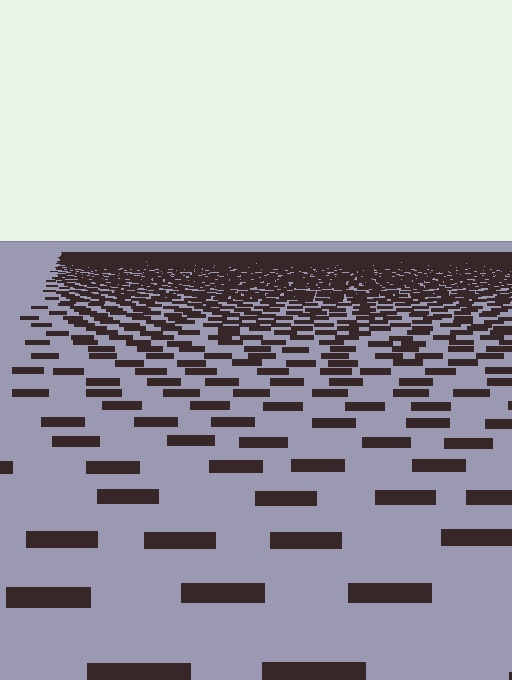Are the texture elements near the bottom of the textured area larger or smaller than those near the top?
Larger. Near the bottom, elements are closer to the viewer and appear at a bigger on-screen size.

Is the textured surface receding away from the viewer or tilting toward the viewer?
The surface is receding away from the viewer. Texture elements get smaller and denser toward the top.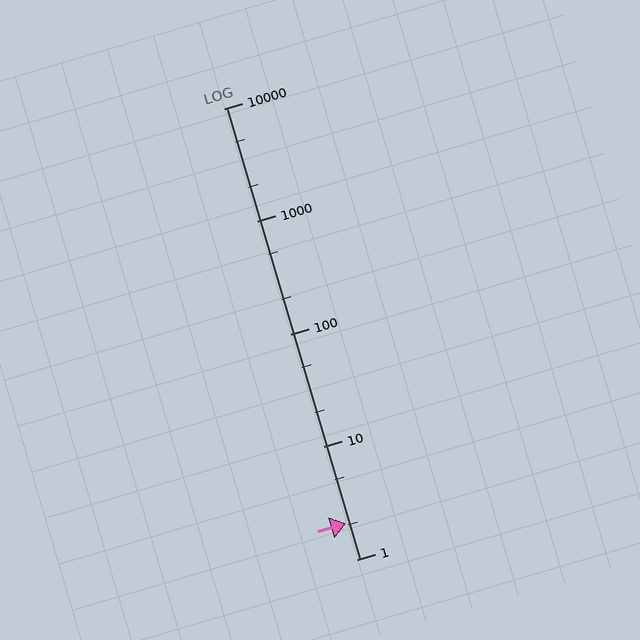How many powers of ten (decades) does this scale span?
The scale spans 4 decades, from 1 to 10000.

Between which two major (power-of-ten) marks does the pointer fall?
The pointer is between 1 and 10.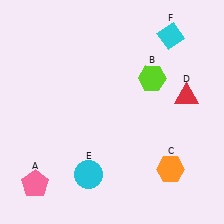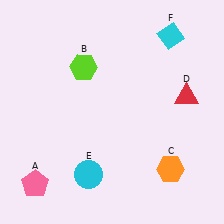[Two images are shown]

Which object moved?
The lime hexagon (B) moved left.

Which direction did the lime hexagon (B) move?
The lime hexagon (B) moved left.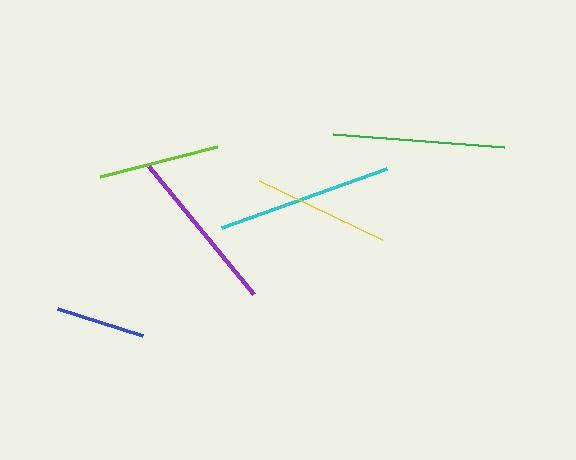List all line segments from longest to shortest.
From longest to shortest: cyan, green, purple, yellow, lime, blue.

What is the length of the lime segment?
The lime segment is approximately 121 pixels long.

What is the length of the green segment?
The green segment is approximately 172 pixels long.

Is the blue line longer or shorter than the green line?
The green line is longer than the blue line.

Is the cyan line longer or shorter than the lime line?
The cyan line is longer than the lime line.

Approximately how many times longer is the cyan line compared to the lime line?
The cyan line is approximately 1.4 times the length of the lime line.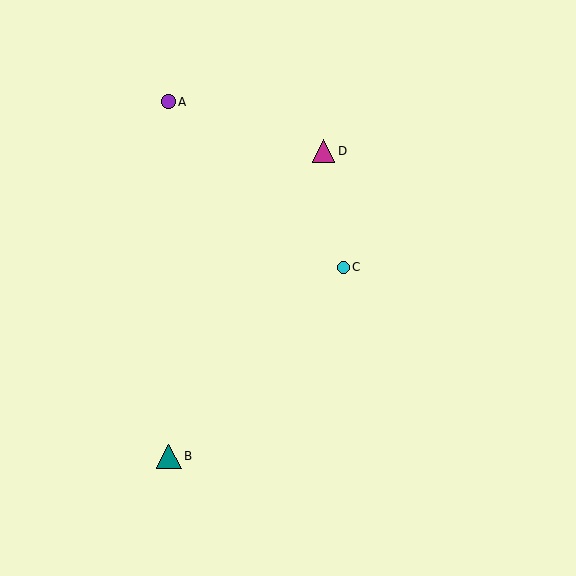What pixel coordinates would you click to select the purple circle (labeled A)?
Click at (168, 102) to select the purple circle A.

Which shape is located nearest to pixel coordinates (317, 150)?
The magenta triangle (labeled D) at (324, 151) is nearest to that location.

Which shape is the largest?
The teal triangle (labeled B) is the largest.